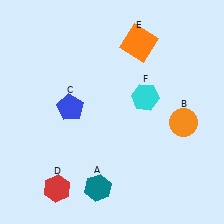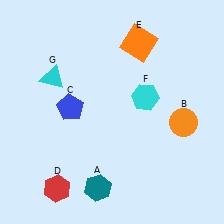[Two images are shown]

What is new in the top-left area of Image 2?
A cyan triangle (G) was added in the top-left area of Image 2.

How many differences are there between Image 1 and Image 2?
There is 1 difference between the two images.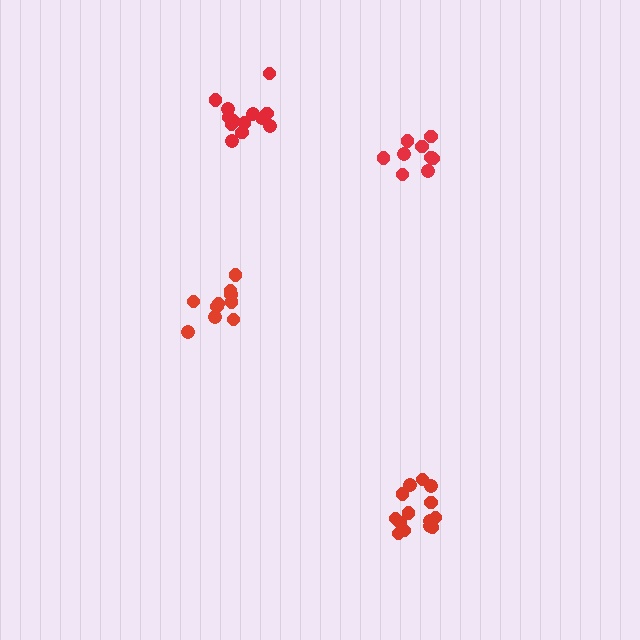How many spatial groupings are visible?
There are 4 spatial groupings.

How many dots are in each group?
Group 1: 14 dots, Group 2: 14 dots, Group 3: 9 dots, Group 4: 10 dots (47 total).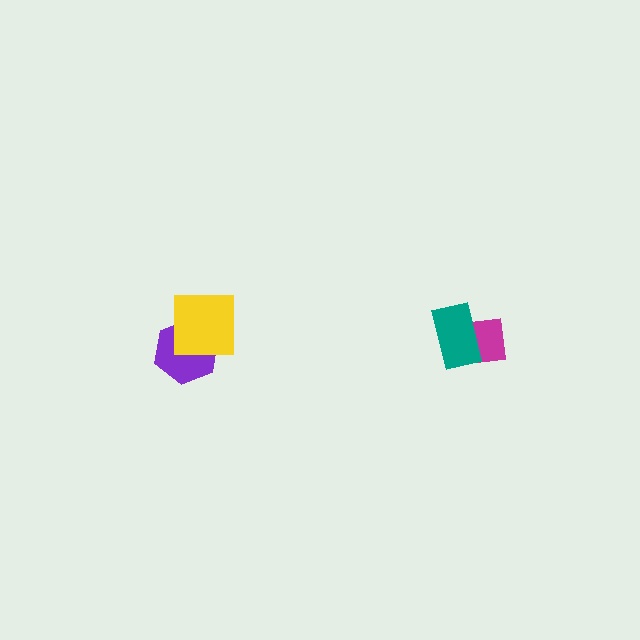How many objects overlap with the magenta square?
1 object overlaps with the magenta square.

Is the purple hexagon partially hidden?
Yes, it is partially covered by another shape.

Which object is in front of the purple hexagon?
The yellow square is in front of the purple hexagon.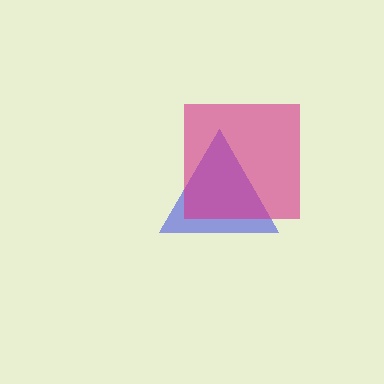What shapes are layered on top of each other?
The layered shapes are: a blue triangle, a magenta square.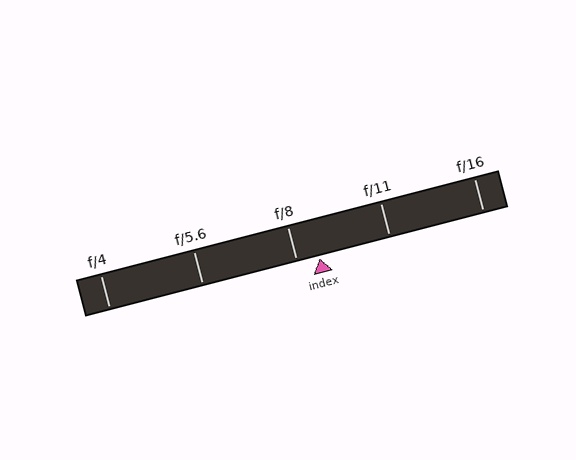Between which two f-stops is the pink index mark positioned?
The index mark is between f/8 and f/11.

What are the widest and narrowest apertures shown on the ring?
The widest aperture shown is f/4 and the narrowest is f/16.